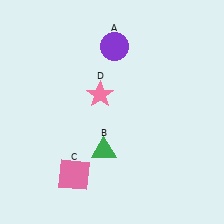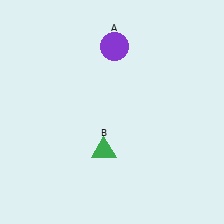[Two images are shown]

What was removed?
The pink square (C), the pink star (D) were removed in Image 2.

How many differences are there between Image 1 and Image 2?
There are 2 differences between the two images.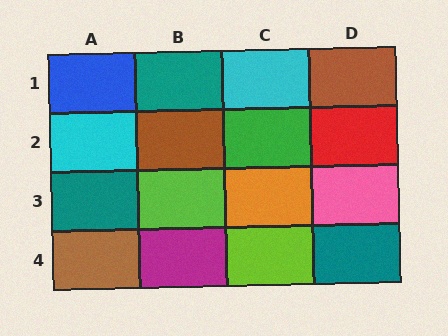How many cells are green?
1 cell is green.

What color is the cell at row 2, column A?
Cyan.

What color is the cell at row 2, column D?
Red.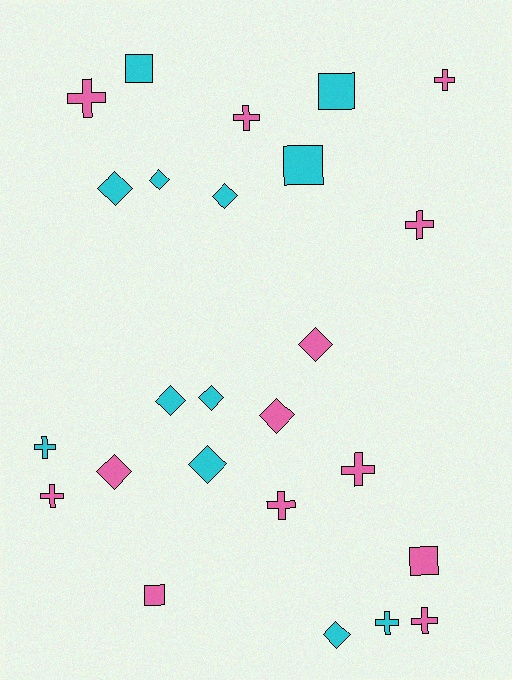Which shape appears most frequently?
Diamond, with 10 objects.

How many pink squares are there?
There are 2 pink squares.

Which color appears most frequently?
Pink, with 13 objects.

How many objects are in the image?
There are 25 objects.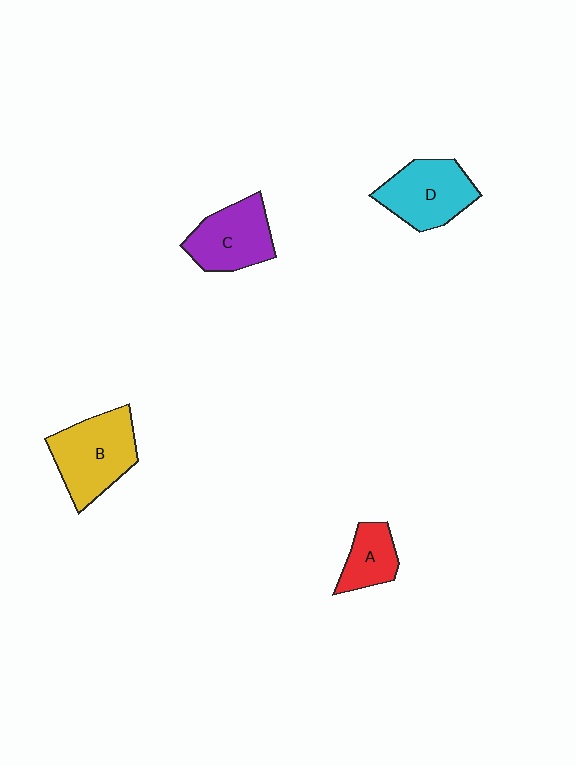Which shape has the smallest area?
Shape A (red).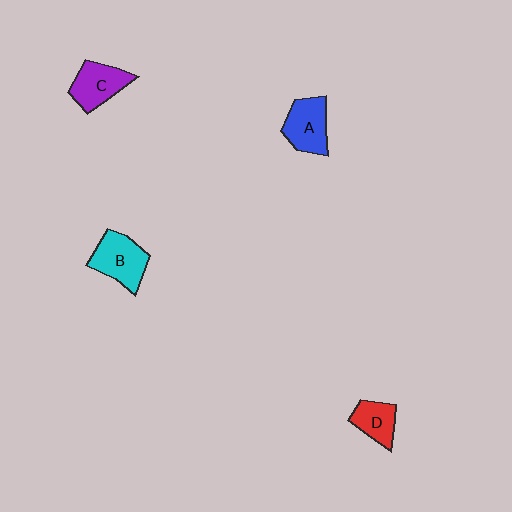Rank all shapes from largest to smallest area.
From largest to smallest: B (cyan), A (blue), C (purple), D (red).